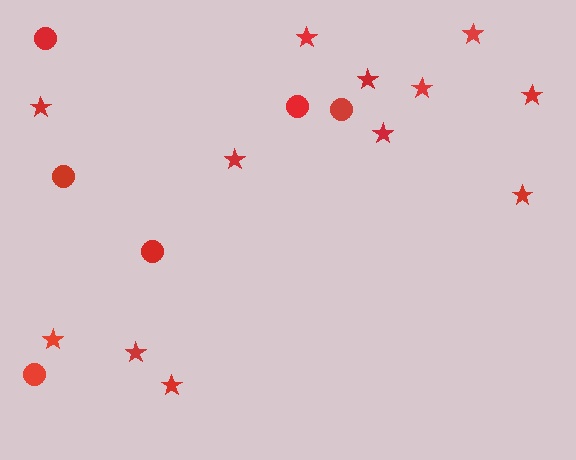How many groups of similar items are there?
There are 2 groups: one group of stars (12) and one group of circles (6).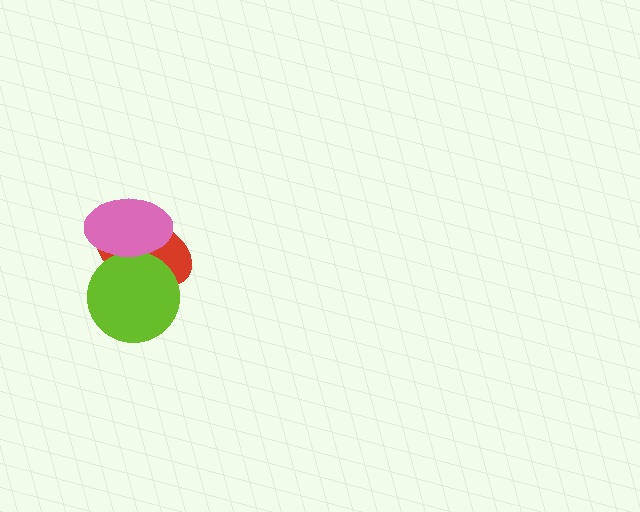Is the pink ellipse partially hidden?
No, no other shape covers it.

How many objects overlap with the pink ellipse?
2 objects overlap with the pink ellipse.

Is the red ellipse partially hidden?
Yes, it is partially covered by another shape.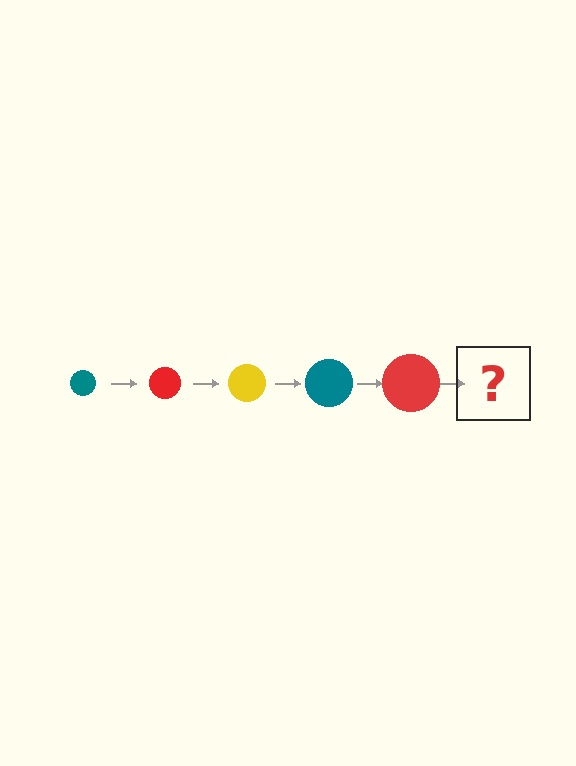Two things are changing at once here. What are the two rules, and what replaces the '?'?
The two rules are that the circle grows larger each step and the color cycles through teal, red, and yellow. The '?' should be a yellow circle, larger than the previous one.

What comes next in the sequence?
The next element should be a yellow circle, larger than the previous one.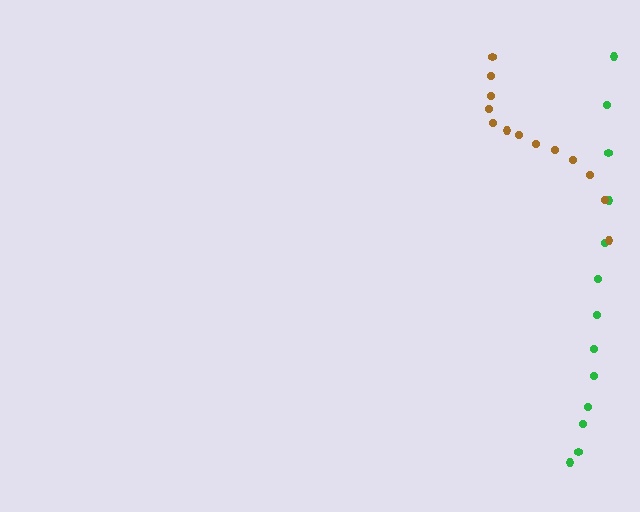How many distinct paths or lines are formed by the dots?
There are 2 distinct paths.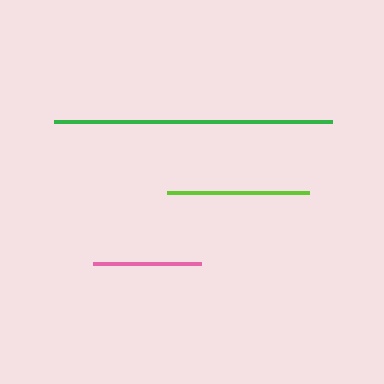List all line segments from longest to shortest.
From longest to shortest: green, lime, pink.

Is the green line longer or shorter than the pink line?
The green line is longer than the pink line.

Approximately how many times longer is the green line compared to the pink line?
The green line is approximately 2.6 times the length of the pink line.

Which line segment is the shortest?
The pink line is the shortest at approximately 108 pixels.